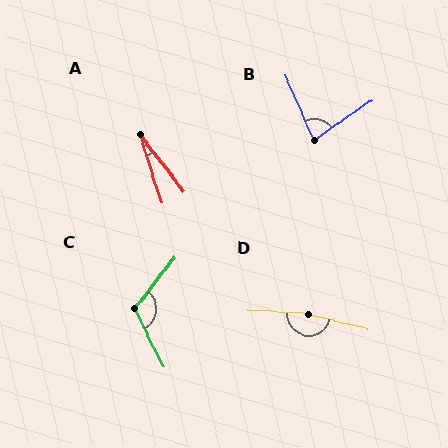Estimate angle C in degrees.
Approximately 116 degrees.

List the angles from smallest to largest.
A (20°), B (79°), C (116°), D (169°).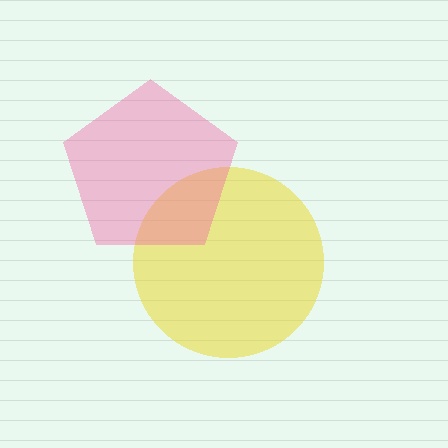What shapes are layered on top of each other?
The layered shapes are: a yellow circle, a pink pentagon.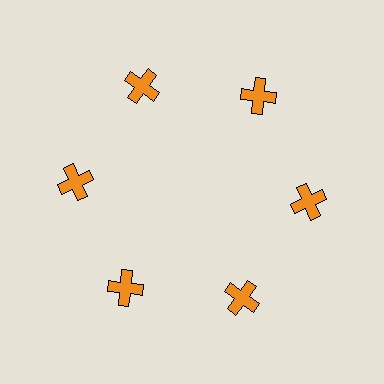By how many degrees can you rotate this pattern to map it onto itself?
The pattern maps onto itself every 60 degrees of rotation.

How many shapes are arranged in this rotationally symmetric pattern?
There are 6 shapes, arranged in 6 groups of 1.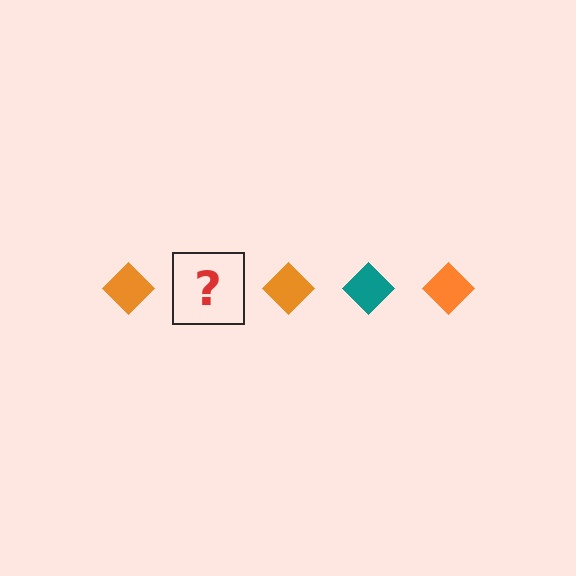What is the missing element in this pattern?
The missing element is a teal diamond.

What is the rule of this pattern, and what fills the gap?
The rule is that the pattern cycles through orange, teal diamonds. The gap should be filled with a teal diamond.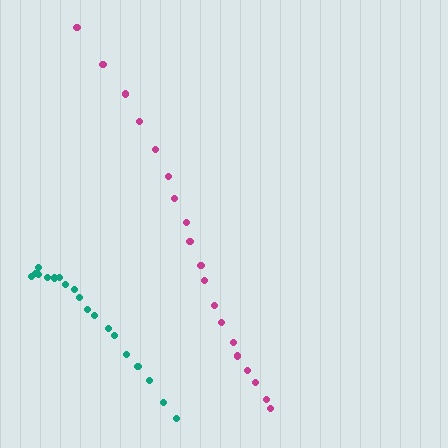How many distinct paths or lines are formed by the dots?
There are 2 distinct paths.